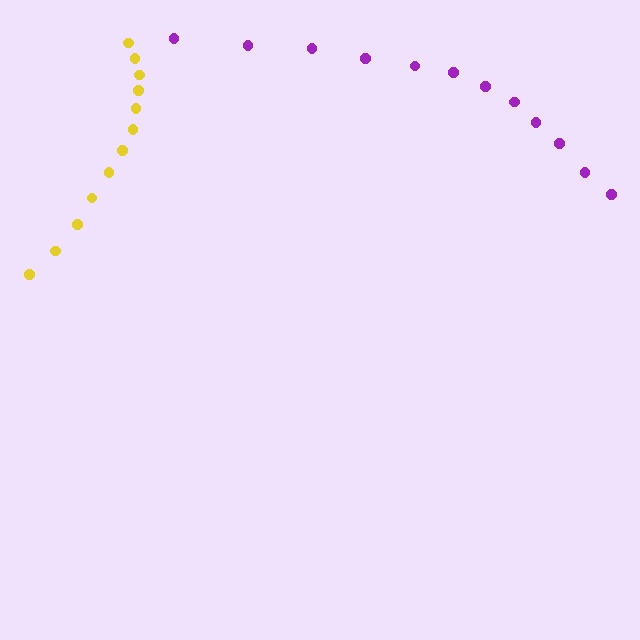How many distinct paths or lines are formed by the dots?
There are 2 distinct paths.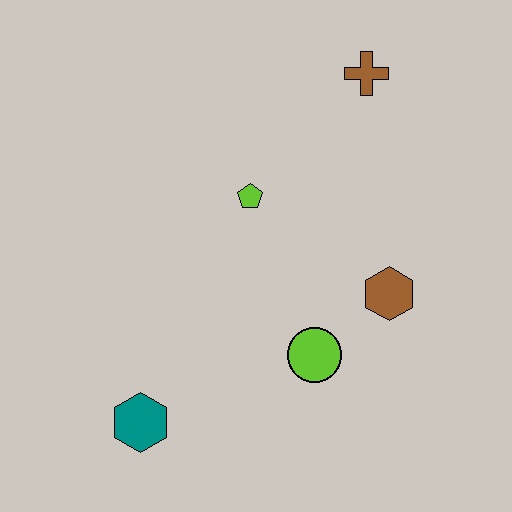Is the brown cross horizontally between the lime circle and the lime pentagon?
No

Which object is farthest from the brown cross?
The teal hexagon is farthest from the brown cross.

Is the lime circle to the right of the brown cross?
No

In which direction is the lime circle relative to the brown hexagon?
The lime circle is to the left of the brown hexagon.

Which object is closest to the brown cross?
The lime pentagon is closest to the brown cross.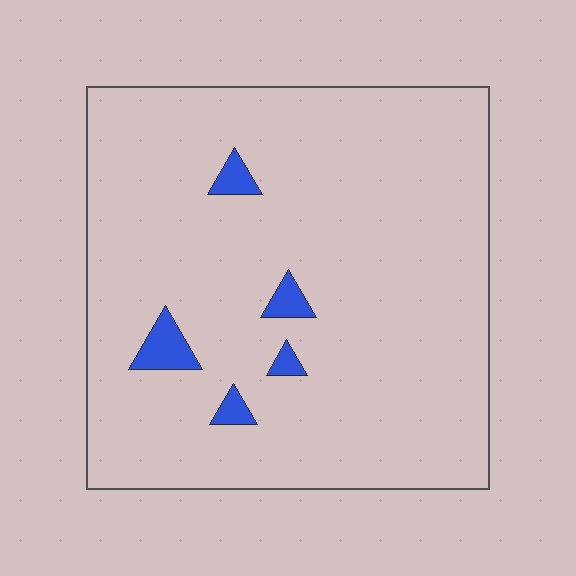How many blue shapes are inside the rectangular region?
5.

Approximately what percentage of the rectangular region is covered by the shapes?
Approximately 5%.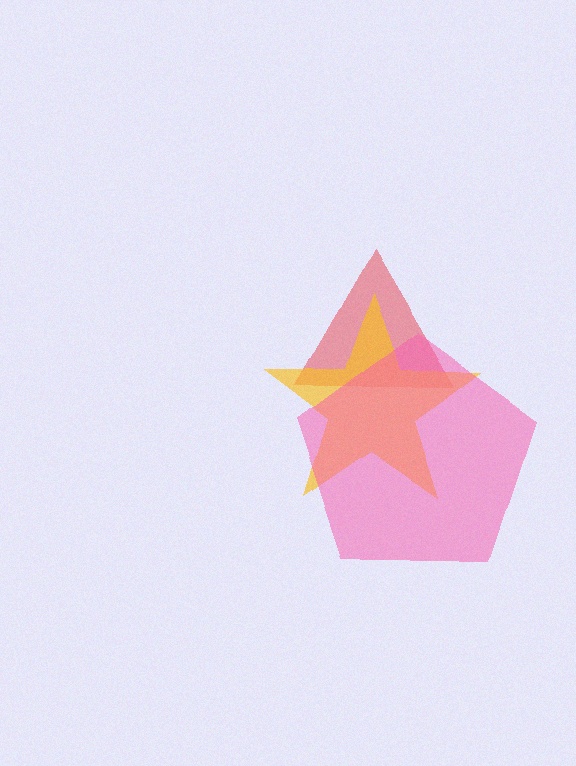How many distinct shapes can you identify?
There are 3 distinct shapes: a red triangle, a yellow star, a pink pentagon.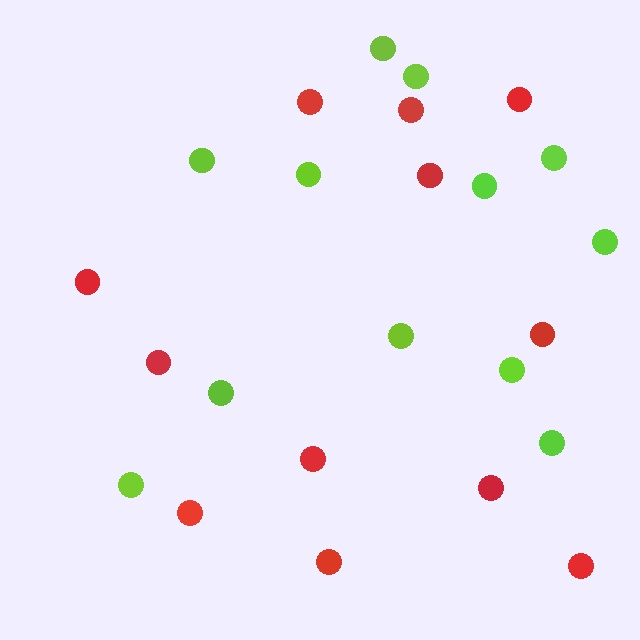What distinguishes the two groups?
There are 2 groups: one group of lime circles (12) and one group of red circles (12).